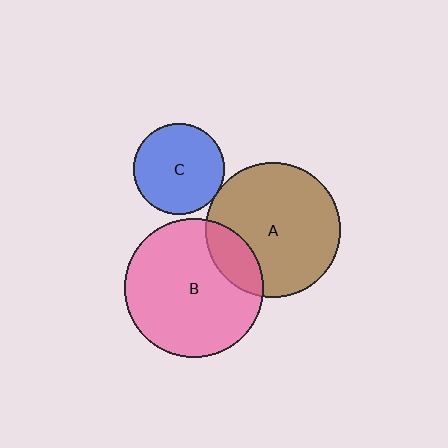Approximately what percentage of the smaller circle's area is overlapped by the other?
Approximately 20%.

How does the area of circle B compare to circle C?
Approximately 2.3 times.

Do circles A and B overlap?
Yes.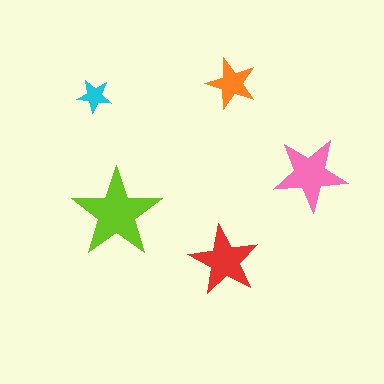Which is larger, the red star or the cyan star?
The red one.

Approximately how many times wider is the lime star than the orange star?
About 2 times wider.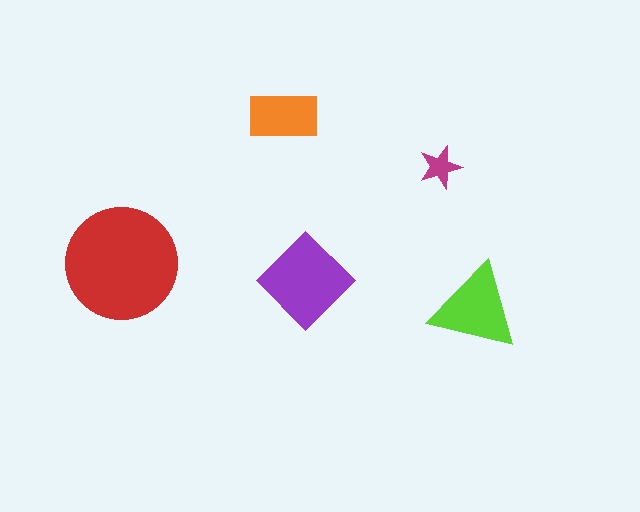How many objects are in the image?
There are 5 objects in the image.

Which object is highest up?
The orange rectangle is topmost.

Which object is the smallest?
The magenta star.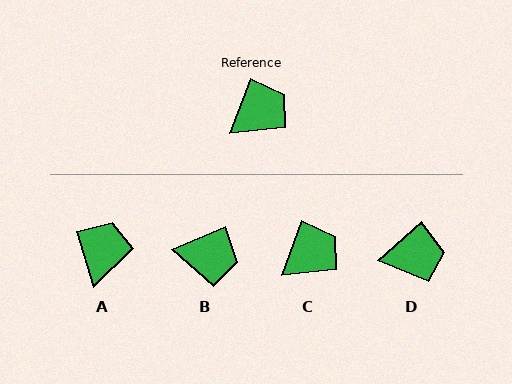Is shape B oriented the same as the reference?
No, it is off by about 46 degrees.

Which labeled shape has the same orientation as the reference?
C.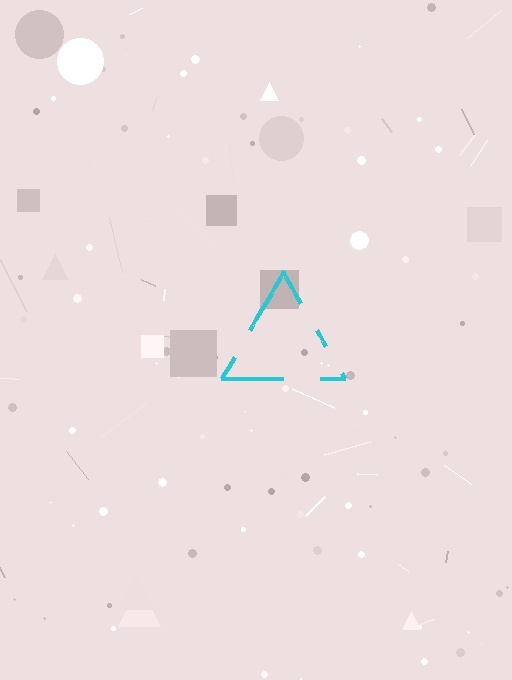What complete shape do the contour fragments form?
The contour fragments form a triangle.